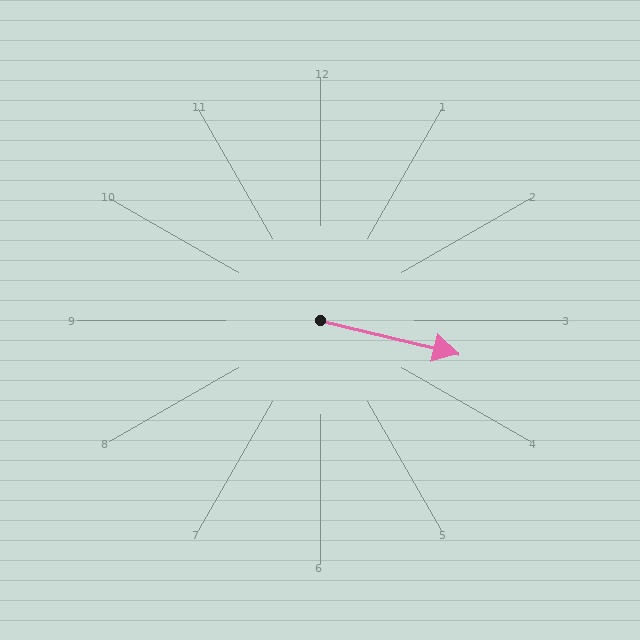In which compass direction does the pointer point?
East.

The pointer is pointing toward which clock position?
Roughly 3 o'clock.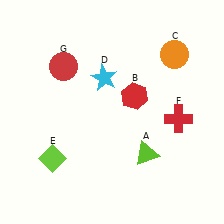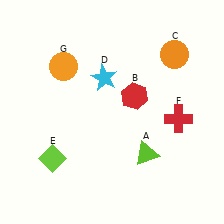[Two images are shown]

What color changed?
The circle (G) changed from red in Image 1 to orange in Image 2.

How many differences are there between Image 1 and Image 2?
There is 1 difference between the two images.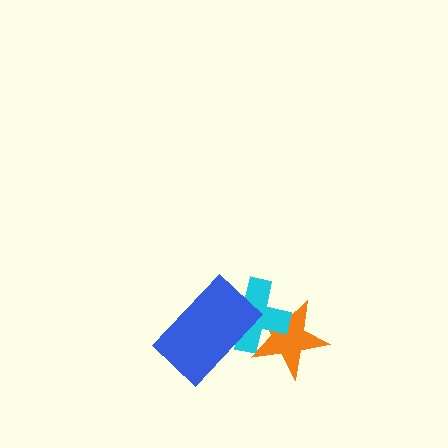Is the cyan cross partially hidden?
Yes, it is partially covered by another shape.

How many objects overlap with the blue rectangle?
2 objects overlap with the blue rectangle.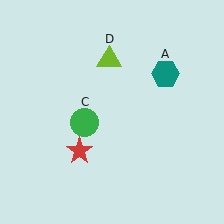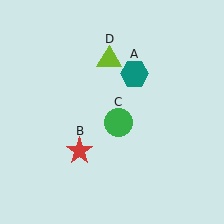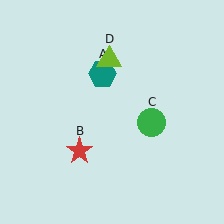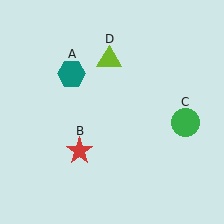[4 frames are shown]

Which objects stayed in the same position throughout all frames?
Red star (object B) and lime triangle (object D) remained stationary.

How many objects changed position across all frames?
2 objects changed position: teal hexagon (object A), green circle (object C).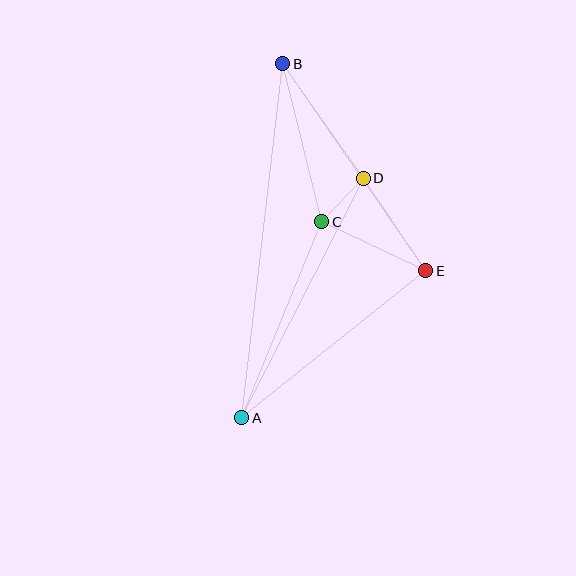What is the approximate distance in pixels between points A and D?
The distance between A and D is approximately 269 pixels.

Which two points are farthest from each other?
Points A and B are farthest from each other.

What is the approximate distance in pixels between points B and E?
The distance between B and E is approximately 252 pixels.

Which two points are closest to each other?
Points C and D are closest to each other.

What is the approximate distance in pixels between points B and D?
The distance between B and D is approximately 140 pixels.